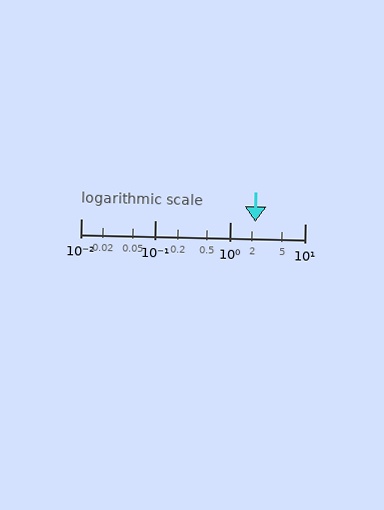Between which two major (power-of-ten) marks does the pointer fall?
The pointer is between 1 and 10.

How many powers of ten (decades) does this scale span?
The scale spans 3 decades, from 0.01 to 10.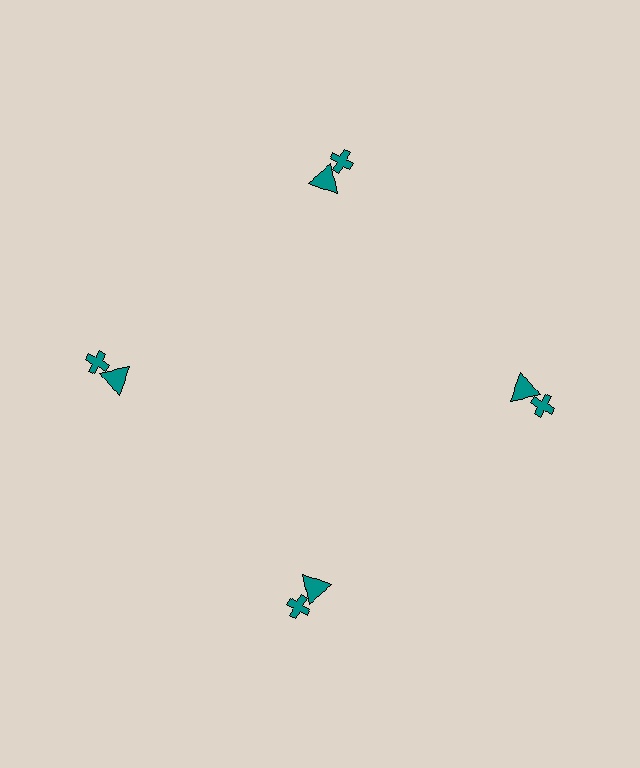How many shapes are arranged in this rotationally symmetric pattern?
There are 8 shapes, arranged in 4 groups of 2.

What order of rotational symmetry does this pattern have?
This pattern has 4-fold rotational symmetry.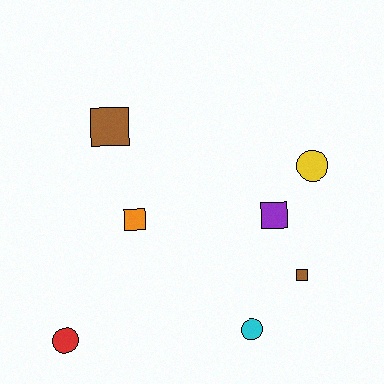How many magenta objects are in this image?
There are no magenta objects.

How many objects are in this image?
There are 7 objects.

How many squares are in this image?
There are 4 squares.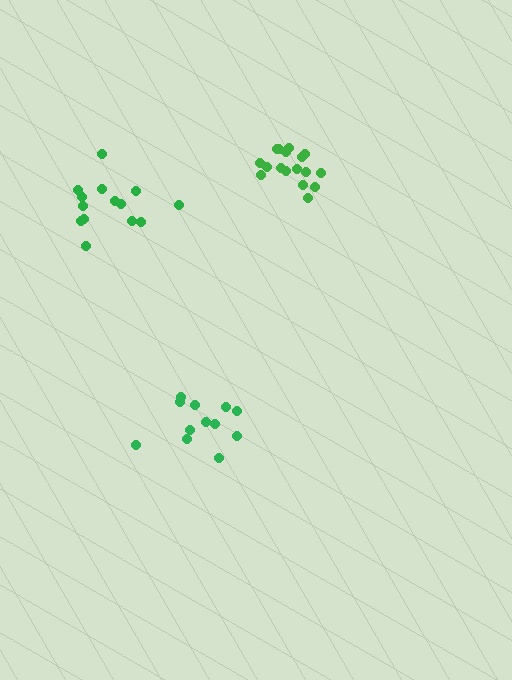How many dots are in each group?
Group 1: 14 dots, Group 2: 12 dots, Group 3: 17 dots (43 total).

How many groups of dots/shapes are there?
There are 3 groups.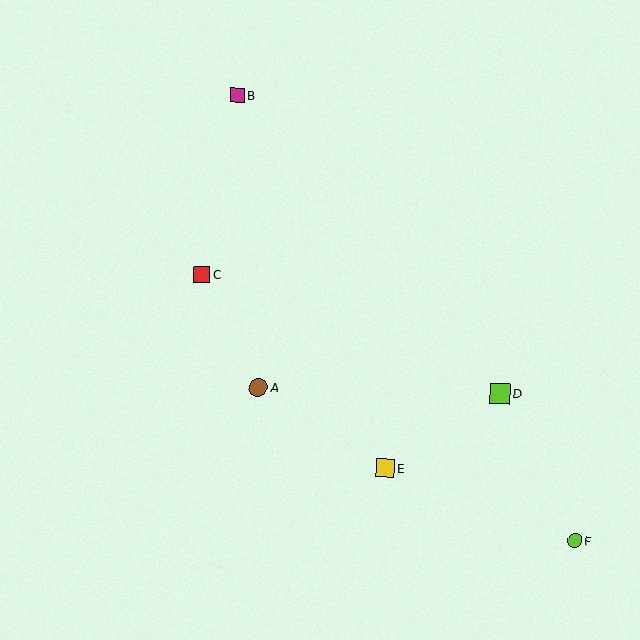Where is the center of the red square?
The center of the red square is at (202, 274).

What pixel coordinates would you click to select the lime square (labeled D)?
Click at (500, 393) to select the lime square D.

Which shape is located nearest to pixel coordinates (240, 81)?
The magenta square (labeled B) at (237, 95) is nearest to that location.